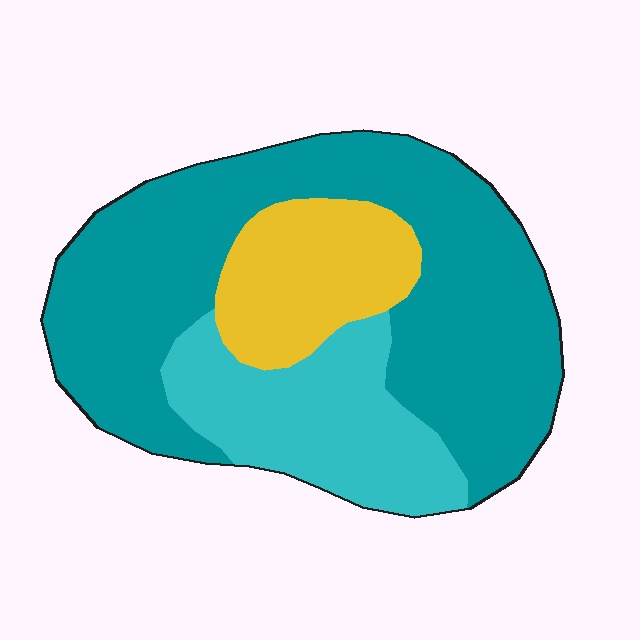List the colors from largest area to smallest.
From largest to smallest: teal, cyan, yellow.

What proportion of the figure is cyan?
Cyan takes up about one quarter (1/4) of the figure.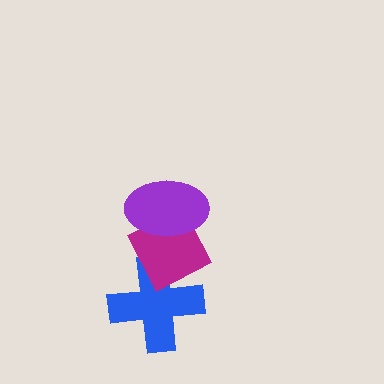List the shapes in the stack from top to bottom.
From top to bottom: the purple ellipse, the magenta diamond, the blue cross.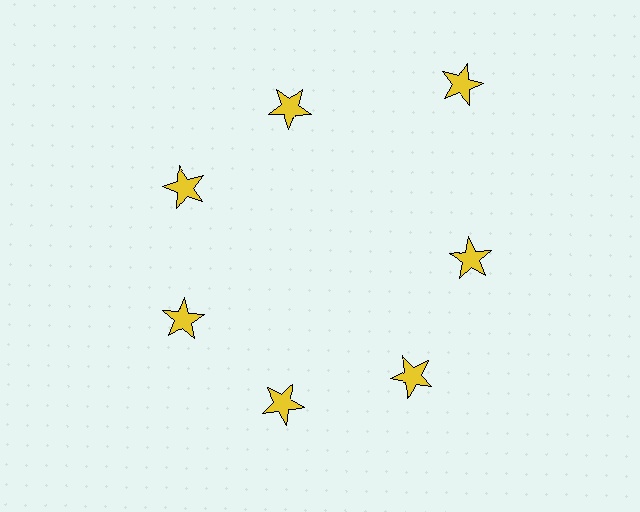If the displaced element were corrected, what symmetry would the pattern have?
It would have 7-fold rotational symmetry — the pattern would map onto itself every 51 degrees.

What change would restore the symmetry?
The symmetry would be restored by moving it inward, back onto the ring so that all 7 stars sit at equal angles and equal distance from the center.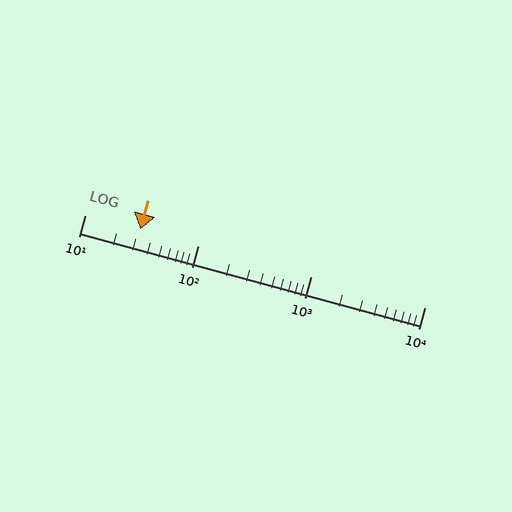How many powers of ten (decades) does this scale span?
The scale spans 3 decades, from 10 to 10000.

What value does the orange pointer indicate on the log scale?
The pointer indicates approximately 31.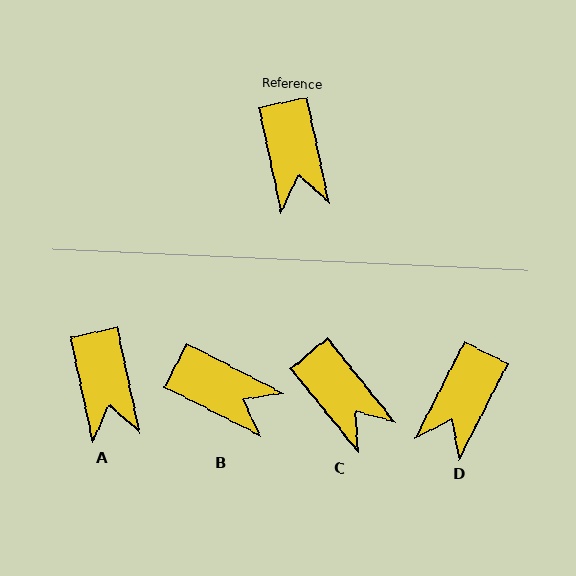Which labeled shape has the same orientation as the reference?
A.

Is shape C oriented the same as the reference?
No, it is off by about 27 degrees.